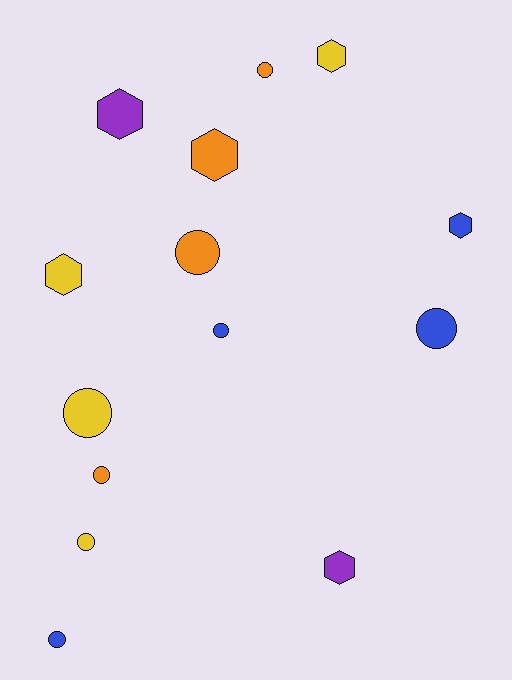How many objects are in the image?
There are 14 objects.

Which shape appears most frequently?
Circle, with 8 objects.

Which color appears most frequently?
Yellow, with 4 objects.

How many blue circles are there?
There are 3 blue circles.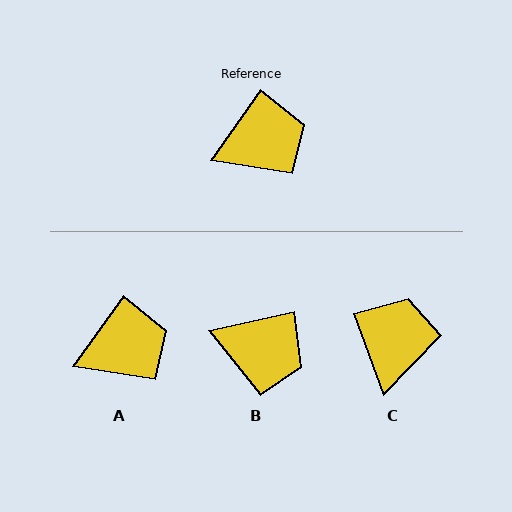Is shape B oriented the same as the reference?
No, it is off by about 43 degrees.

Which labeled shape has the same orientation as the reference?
A.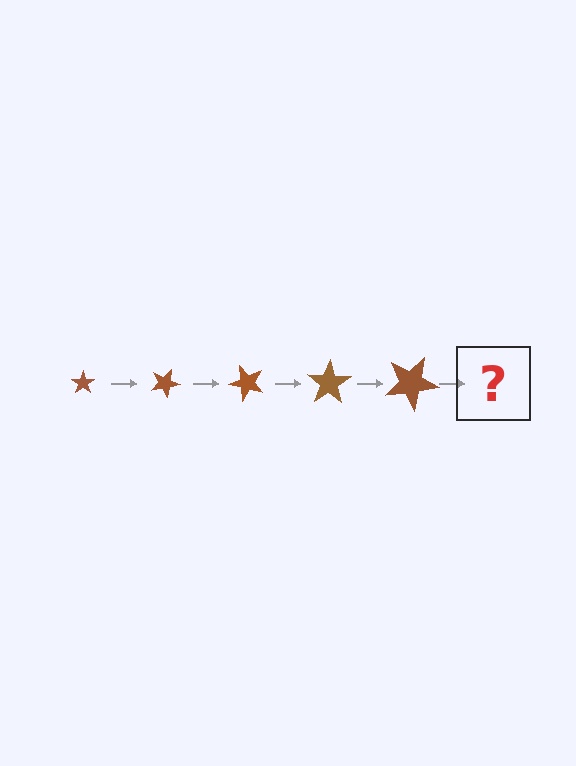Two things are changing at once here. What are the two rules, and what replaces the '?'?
The two rules are that the star grows larger each step and it rotates 25 degrees each step. The '?' should be a star, larger than the previous one and rotated 125 degrees from the start.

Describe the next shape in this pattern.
It should be a star, larger than the previous one and rotated 125 degrees from the start.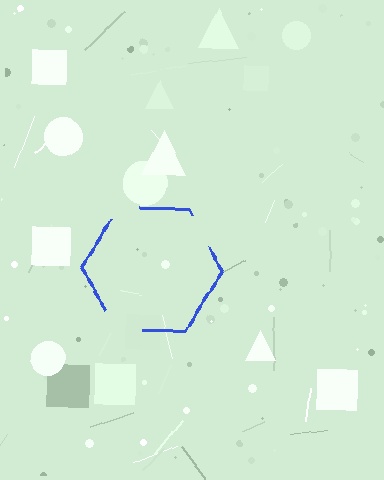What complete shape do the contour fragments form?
The contour fragments form a hexagon.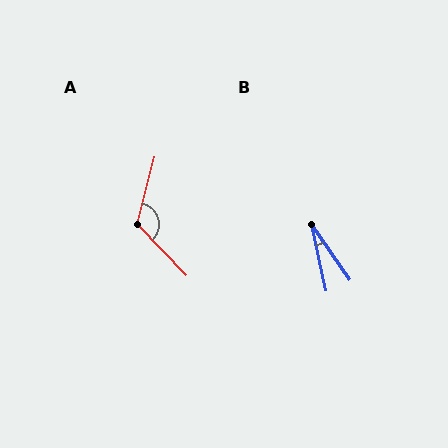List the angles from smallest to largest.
B (22°), A (121°).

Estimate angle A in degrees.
Approximately 121 degrees.